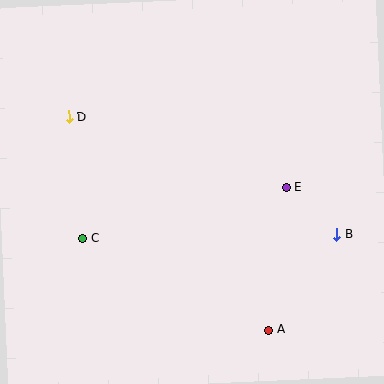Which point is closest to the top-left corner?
Point D is closest to the top-left corner.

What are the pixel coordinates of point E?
Point E is at (286, 188).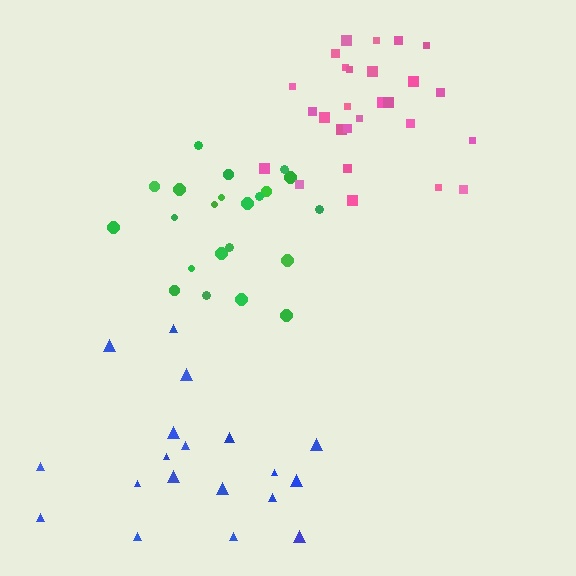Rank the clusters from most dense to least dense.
pink, green, blue.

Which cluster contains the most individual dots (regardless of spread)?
Pink (27).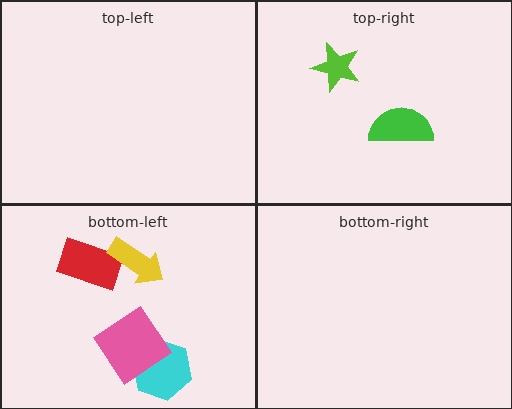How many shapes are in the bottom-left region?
4.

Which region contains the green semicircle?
The top-right region.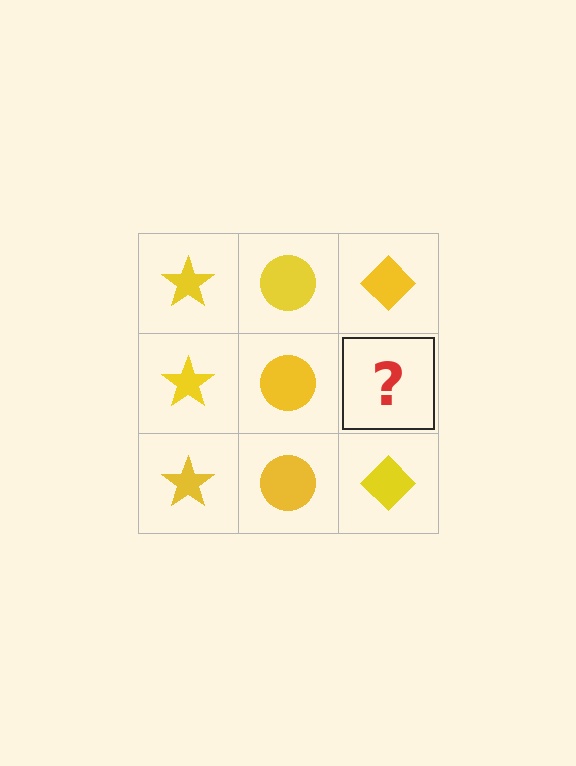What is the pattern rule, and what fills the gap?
The rule is that each column has a consistent shape. The gap should be filled with a yellow diamond.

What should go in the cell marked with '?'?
The missing cell should contain a yellow diamond.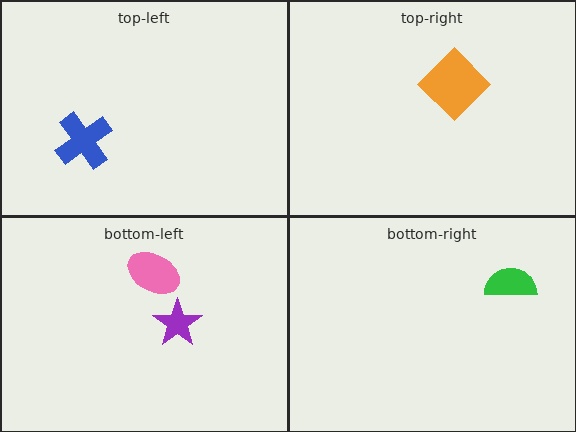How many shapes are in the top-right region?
1.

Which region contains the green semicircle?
The bottom-right region.